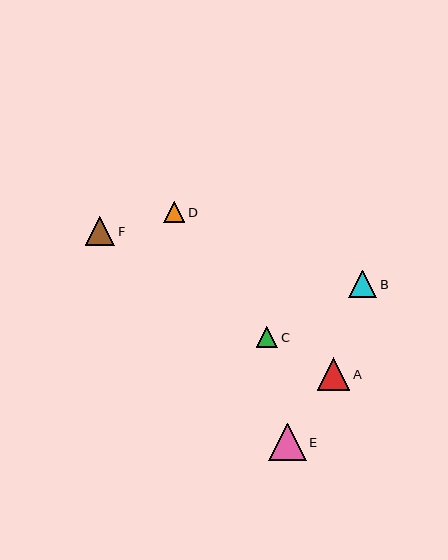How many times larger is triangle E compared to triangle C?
Triangle E is approximately 1.8 times the size of triangle C.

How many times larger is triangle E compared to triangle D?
Triangle E is approximately 1.8 times the size of triangle D.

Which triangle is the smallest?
Triangle D is the smallest with a size of approximately 21 pixels.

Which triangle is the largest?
Triangle E is the largest with a size of approximately 37 pixels.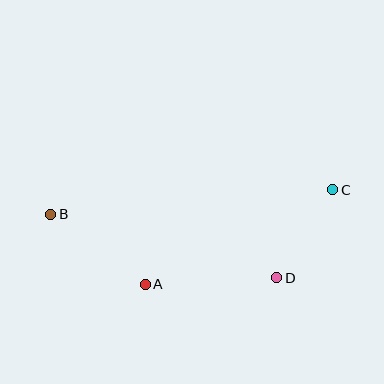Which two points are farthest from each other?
Points B and C are farthest from each other.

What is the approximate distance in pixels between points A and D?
The distance between A and D is approximately 132 pixels.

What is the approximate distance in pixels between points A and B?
The distance between A and B is approximately 117 pixels.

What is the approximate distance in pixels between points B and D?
The distance between B and D is approximately 235 pixels.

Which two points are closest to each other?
Points C and D are closest to each other.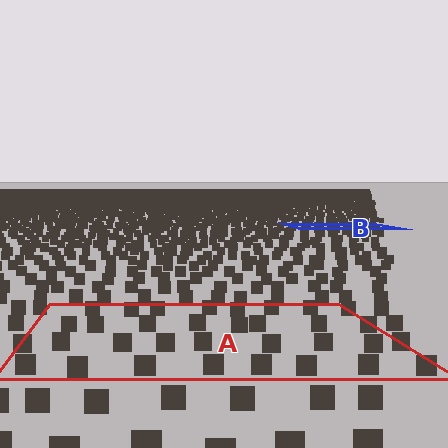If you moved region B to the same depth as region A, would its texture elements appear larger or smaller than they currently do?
They would appear larger. At a closer depth, the same texture elements are projected at a bigger on-screen size.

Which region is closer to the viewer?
Region A is closer. The texture elements there are larger and more spread out.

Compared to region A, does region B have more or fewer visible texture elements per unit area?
Region B has more texture elements per unit area — they are packed more densely because it is farther away.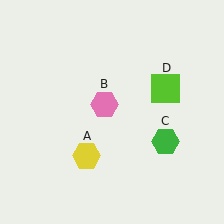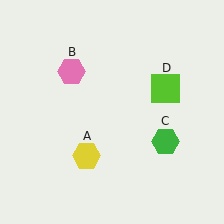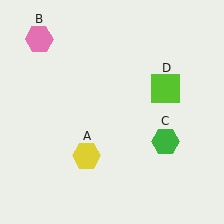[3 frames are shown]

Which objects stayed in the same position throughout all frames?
Yellow hexagon (object A) and green hexagon (object C) and lime square (object D) remained stationary.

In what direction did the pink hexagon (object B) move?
The pink hexagon (object B) moved up and to the left.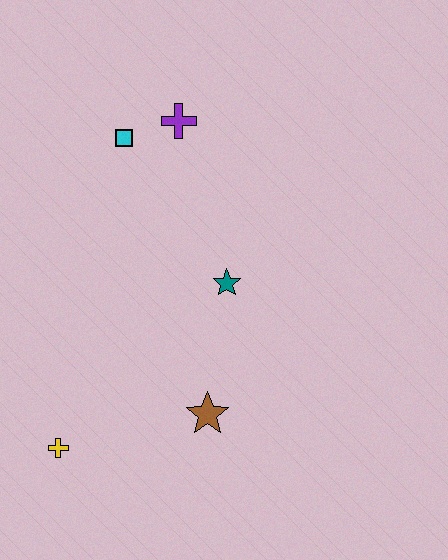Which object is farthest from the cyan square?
The yellow cross is farthest from the cyan square.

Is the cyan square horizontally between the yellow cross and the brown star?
Yes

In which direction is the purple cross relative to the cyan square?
The purple cross is to the right of the cyan square.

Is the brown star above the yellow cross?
Yes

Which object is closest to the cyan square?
The purple cross is closest to the cyan square.